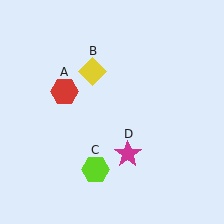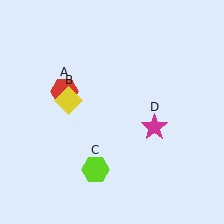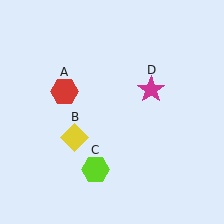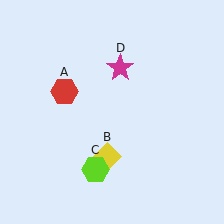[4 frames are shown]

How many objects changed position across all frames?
2 objects changed position: yellow diamond (object B), magenta star (object D).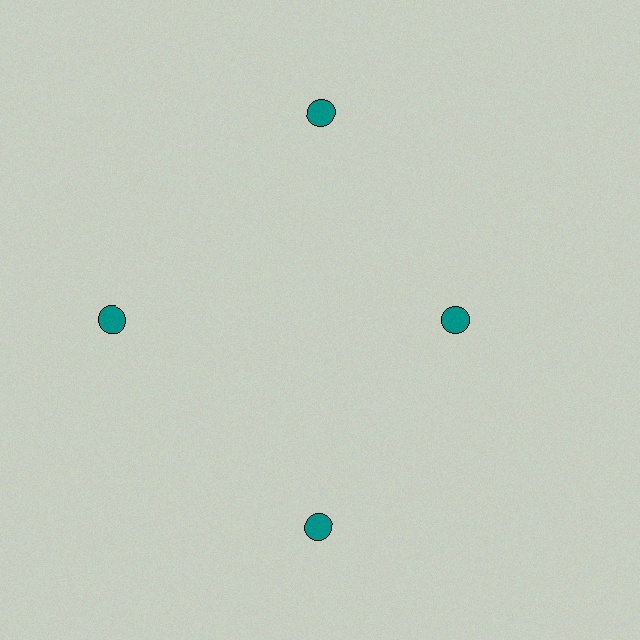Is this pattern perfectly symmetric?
No. The 4 teal circles are arranged in a ring, but one element near the 3 o'clock position is pulled inward toward the center, breaking the 4-fold rotational symmetry.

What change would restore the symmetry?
The symmetry would be restored by moving it outward, back onto the ring so that all 4 circles sit at equal angles and equal distance from the center.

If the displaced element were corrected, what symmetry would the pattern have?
It would have 4-fold rotational symmetry — the pattern would map onto itself every 90 degrees.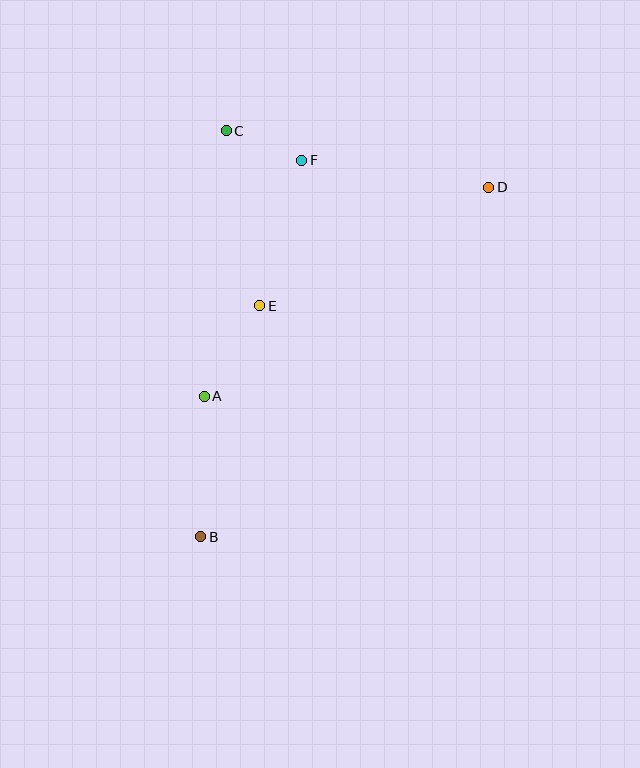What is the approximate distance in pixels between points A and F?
The distance between A and F is approximately 255 pixels.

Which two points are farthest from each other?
Points B and D are farthest from each other.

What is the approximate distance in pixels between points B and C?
The distance between B and C is approximately 407 pixels.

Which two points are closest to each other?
Points C and F are closest to each other.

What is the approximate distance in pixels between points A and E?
The distance between A and E is approximately 106 pixels.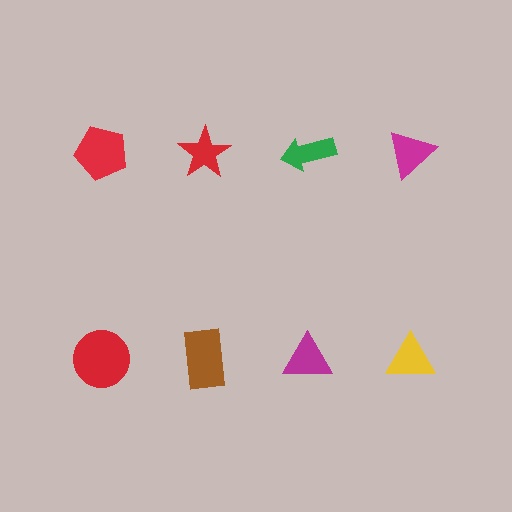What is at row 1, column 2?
A red star.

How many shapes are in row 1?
4 shapes.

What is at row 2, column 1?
A red circle.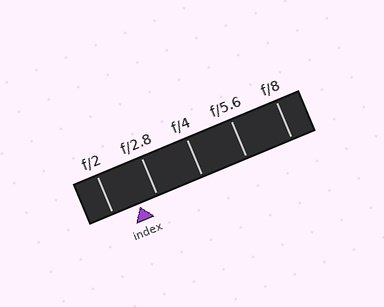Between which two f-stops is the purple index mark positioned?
The index mark is between f/2 and f/2.8.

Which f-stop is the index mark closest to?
The index mark is closest to f/2.8.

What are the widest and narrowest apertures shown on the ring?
The widest aperture shown is f/2 and the narrowest is f/8.